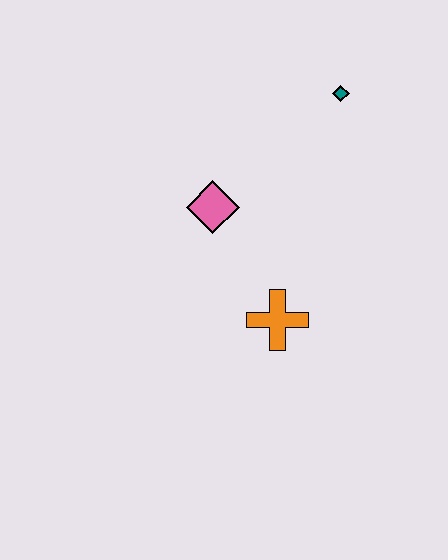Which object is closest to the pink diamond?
The orange cross is closest to the pink diamond.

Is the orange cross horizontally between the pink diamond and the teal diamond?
Yes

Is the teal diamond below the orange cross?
No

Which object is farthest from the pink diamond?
The teal diamond is farthest from the pink diamond.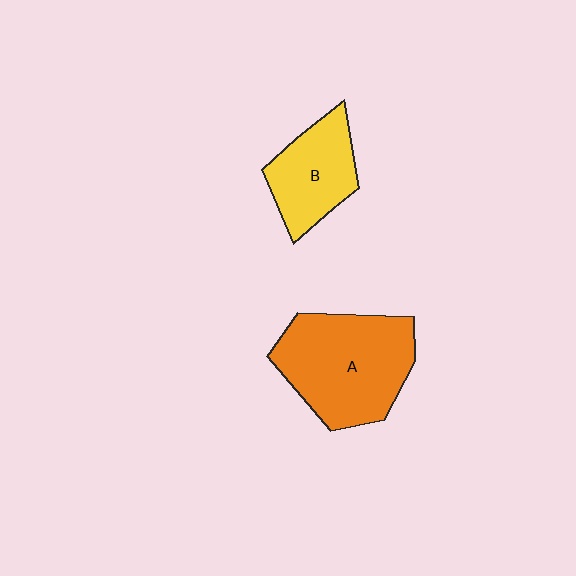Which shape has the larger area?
Shape A (orange).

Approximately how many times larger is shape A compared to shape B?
Approximately 1.7 times.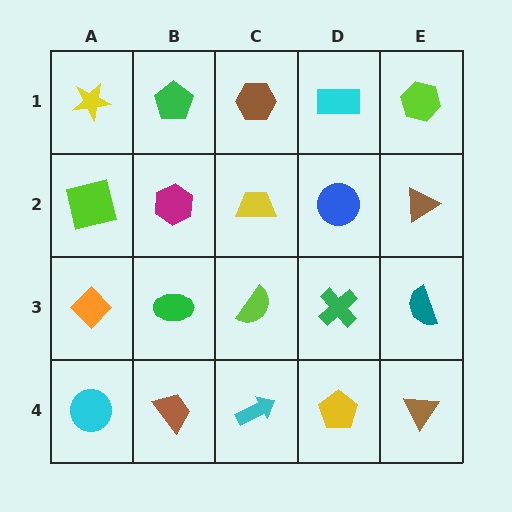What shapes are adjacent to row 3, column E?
A brown triangle (row 2, column E), a brown triangle (row 4, column E), a green cross (row 3, column D).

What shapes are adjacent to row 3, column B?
A magenta hexagon (row 2, column B), a brown trapezoid (row 4, column B), an orange diamond (row 3, column A), a lime semicircle (row 3, column C).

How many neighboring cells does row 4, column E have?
2.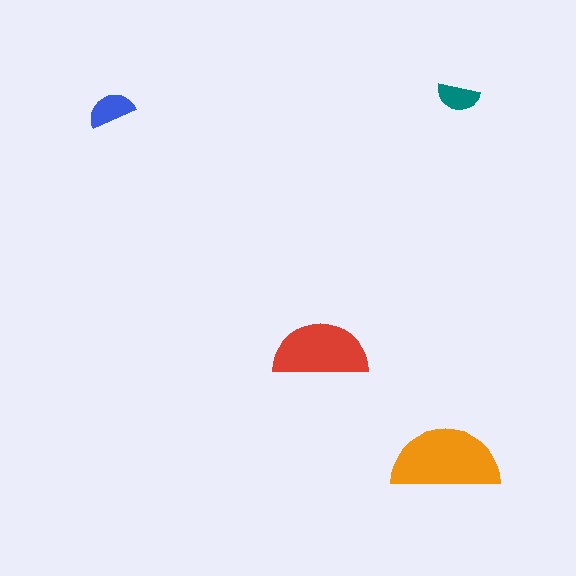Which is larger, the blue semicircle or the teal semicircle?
The blue one.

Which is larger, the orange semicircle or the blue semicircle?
The orange one.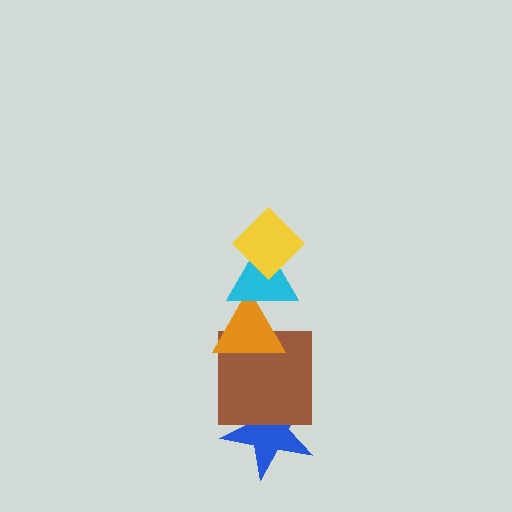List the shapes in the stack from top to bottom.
From top to bottom: the yellow diamond, the cyan triangle, the orange triangle, the brown square, the blue star.